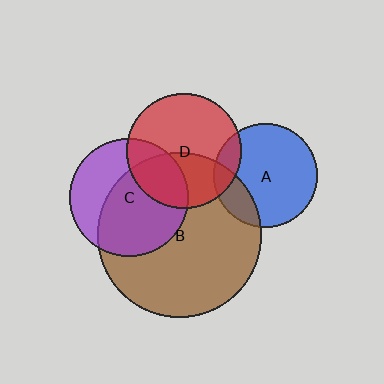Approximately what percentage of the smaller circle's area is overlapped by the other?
Approximately 20%.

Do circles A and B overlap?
Yes.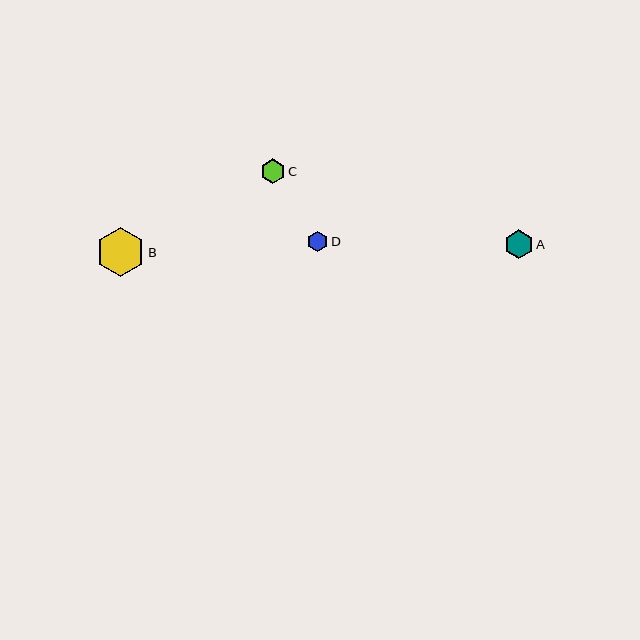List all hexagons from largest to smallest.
From largest to smallest: B, A, C, D.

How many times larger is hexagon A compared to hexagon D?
Hexagon A is approximately 1.4 times the size of hexagon D.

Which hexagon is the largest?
Hexagon B is the largest with a size of approximately 49 pixels.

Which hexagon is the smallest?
Hexagon D is the smallest with a size of approximately 20 pixels.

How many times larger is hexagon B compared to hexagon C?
Hexagon B is approximately 1.9 times the size of hexagon C.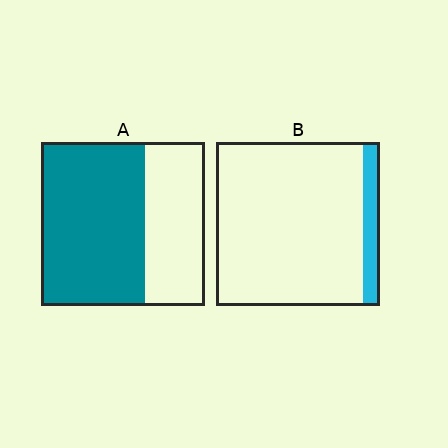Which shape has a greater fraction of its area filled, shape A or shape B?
Shape A.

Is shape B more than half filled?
No.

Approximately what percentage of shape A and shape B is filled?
A is approximately 65% and B is approximately 10%.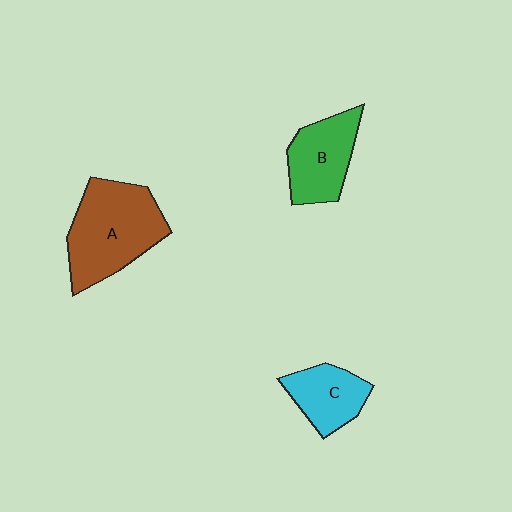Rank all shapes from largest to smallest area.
From largest to smallest: A (brown), B (green), C (cyan).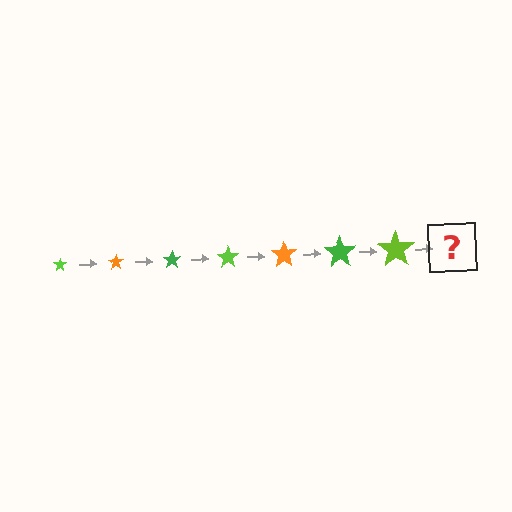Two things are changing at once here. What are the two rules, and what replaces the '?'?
The two rules are that the star grows larger each step and the color cycles through lime, orange, and green. The '?' should be an orange star, larger than the previous one.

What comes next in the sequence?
The next element should be an orange star, larger than the previous one.